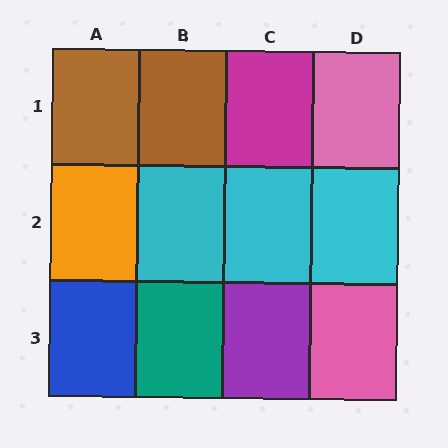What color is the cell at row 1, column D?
Pink.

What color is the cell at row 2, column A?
Orange.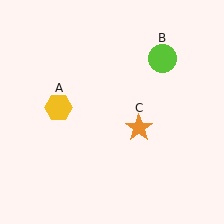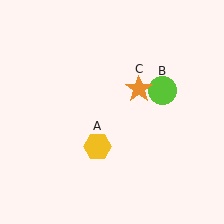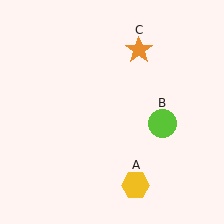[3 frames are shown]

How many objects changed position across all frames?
3 objects changed position: yellow hexagon (object A), lime circle (object B), orange star (object C).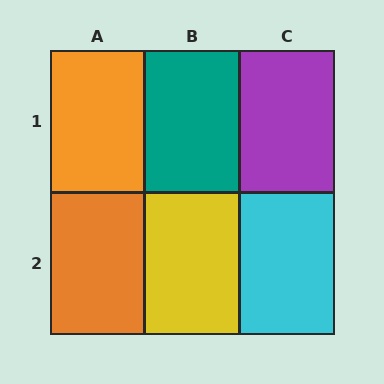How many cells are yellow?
1 cell is yellow.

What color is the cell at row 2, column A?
Orange.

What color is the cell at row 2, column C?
Cyan.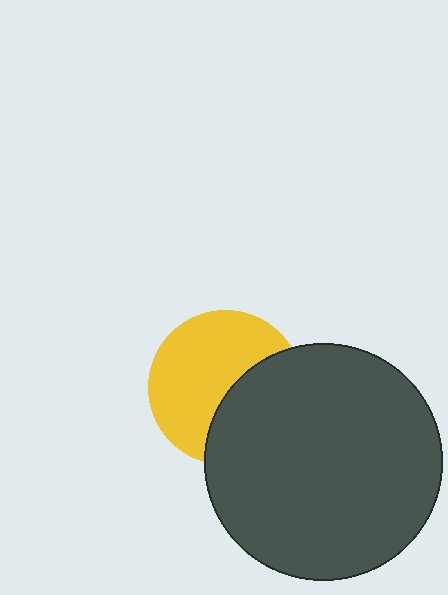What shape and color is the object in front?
The object in front is a dark gray circle.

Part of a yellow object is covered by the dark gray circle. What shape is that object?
It is a circle.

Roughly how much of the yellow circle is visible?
About half of it is visible (roughly 60%).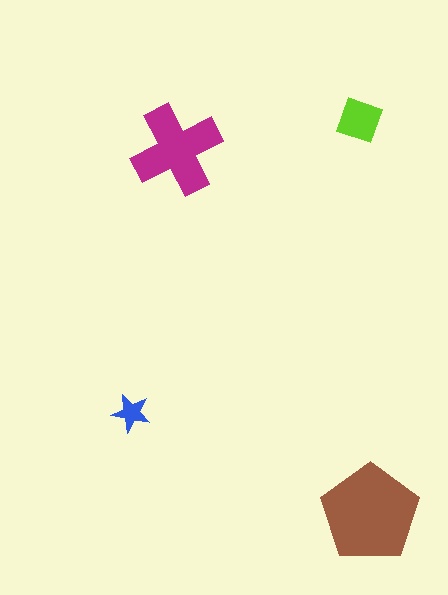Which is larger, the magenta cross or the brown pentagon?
The brown pentagon.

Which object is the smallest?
The blue star.